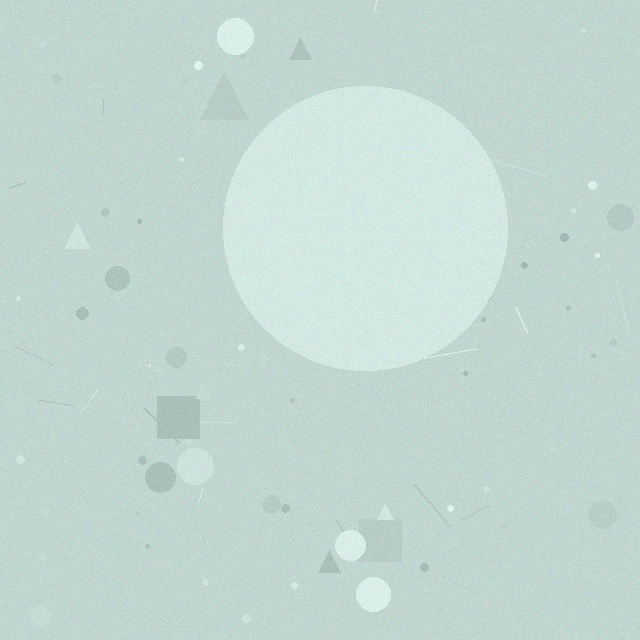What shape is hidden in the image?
A circle is hidden in the image.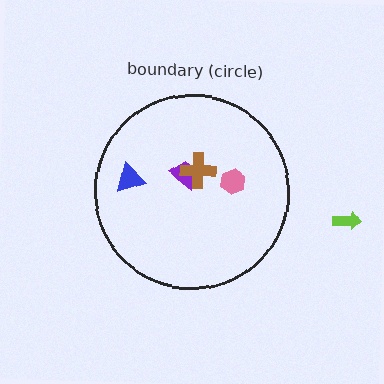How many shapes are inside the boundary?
4 inside, 1 outside.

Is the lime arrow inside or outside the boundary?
Outside.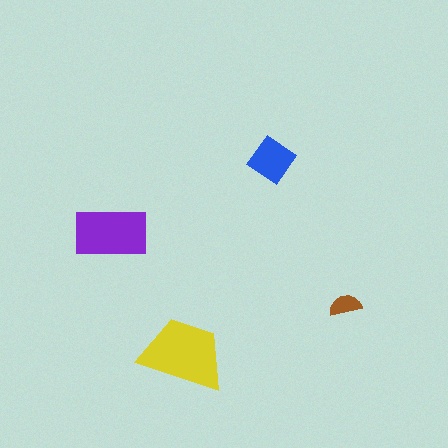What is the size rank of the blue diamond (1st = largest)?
3rd.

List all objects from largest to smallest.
The yellow trapezoid, the purple rectangle, the blue diamond, the brown semicircle.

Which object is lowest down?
The yellow trapezoid is bottommost.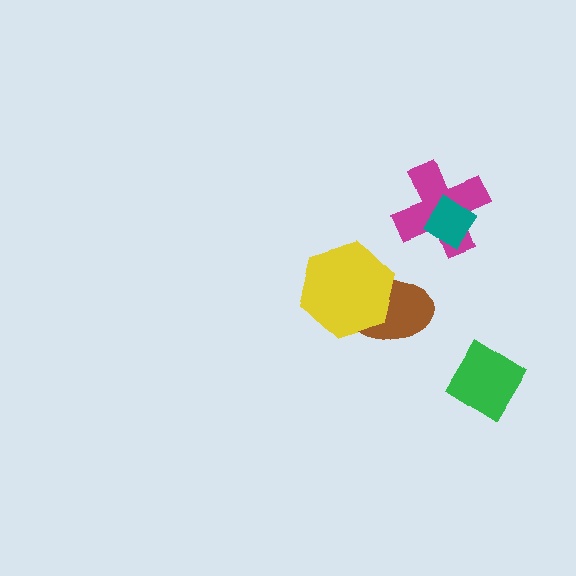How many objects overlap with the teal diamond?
1 object overlaps with the teal diamond.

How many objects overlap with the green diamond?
0 objects overlap with the green diamond.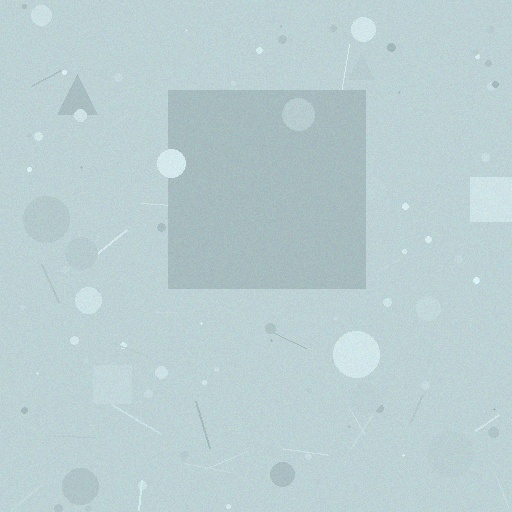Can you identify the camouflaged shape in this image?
The camouflaged shape is a square.